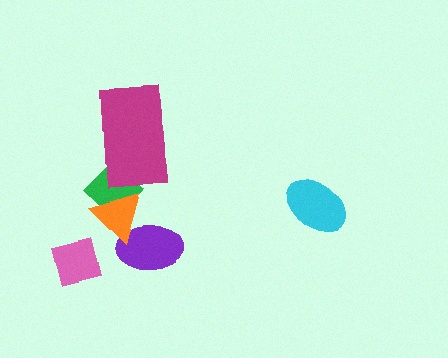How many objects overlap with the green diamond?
2 objects overlap with the green diamond.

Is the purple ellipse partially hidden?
Yes, it is partially covered by another shape.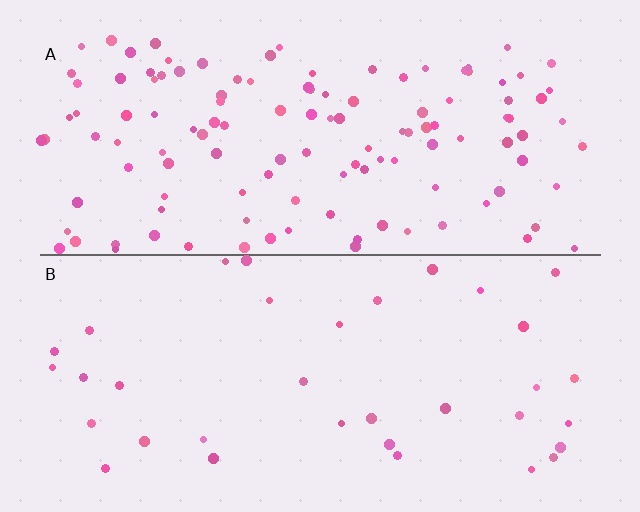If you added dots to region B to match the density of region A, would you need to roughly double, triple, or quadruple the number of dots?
Approximately triple.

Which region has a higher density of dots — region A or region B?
A (the top).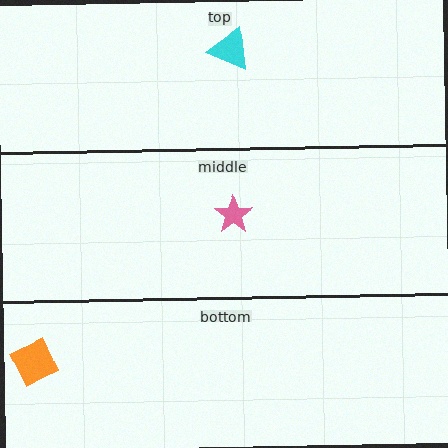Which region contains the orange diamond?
The bottom region.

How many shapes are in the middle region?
1.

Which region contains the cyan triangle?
The top region.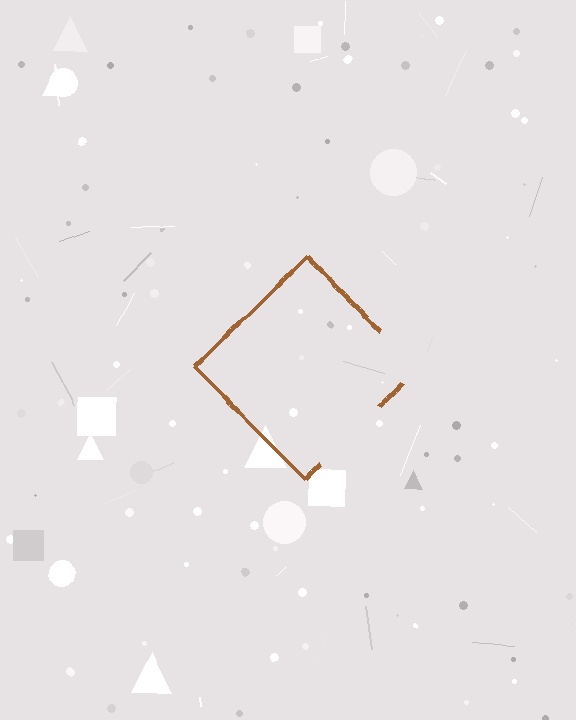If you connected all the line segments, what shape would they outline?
They would outline a diamond.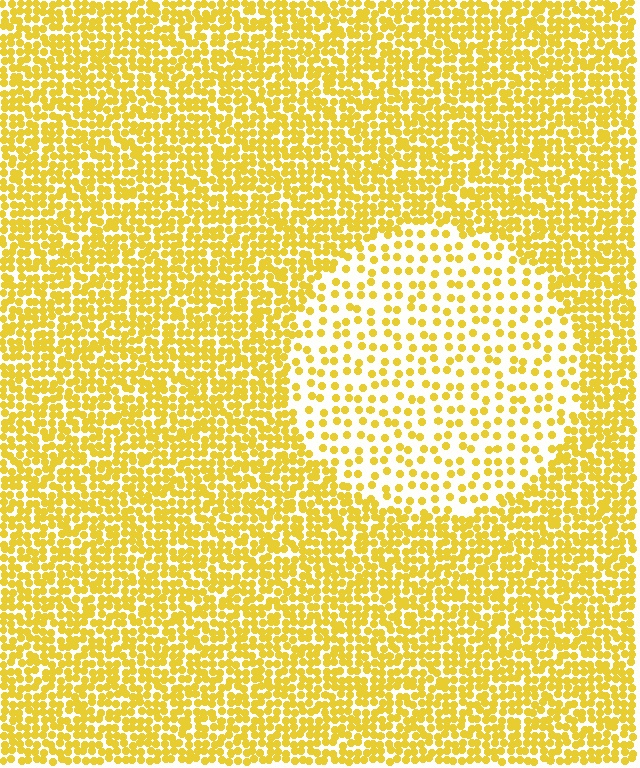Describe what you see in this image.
The image contains small yellow elements arranged at two different densities. A circle-shaped region is visible where the elements are less densely packed than the surrounding area.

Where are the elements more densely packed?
The elements are more densely packed outside the circle boundary.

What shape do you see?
I see a circle.